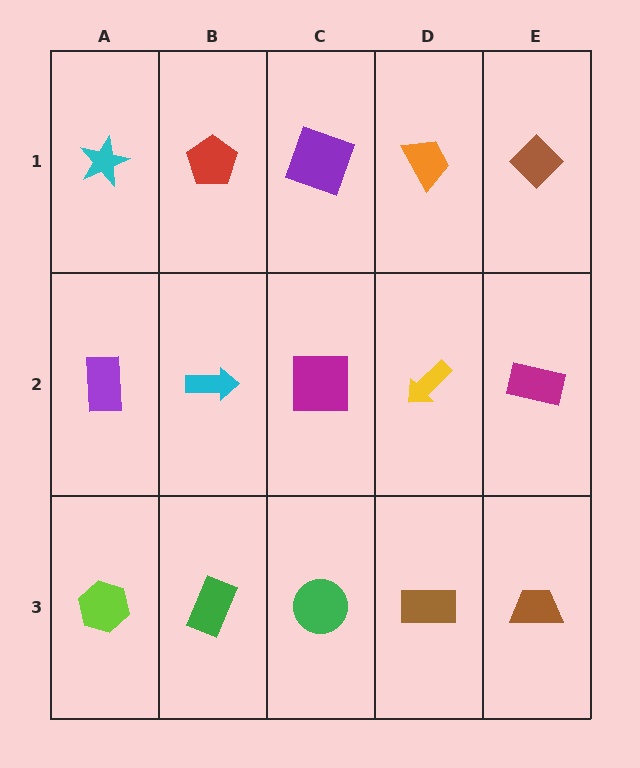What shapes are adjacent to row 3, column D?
A yellow arrow (row 2, column D), a green circle (row 3, column C), a brown trapezoid (row 3, column E).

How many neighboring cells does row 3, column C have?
3.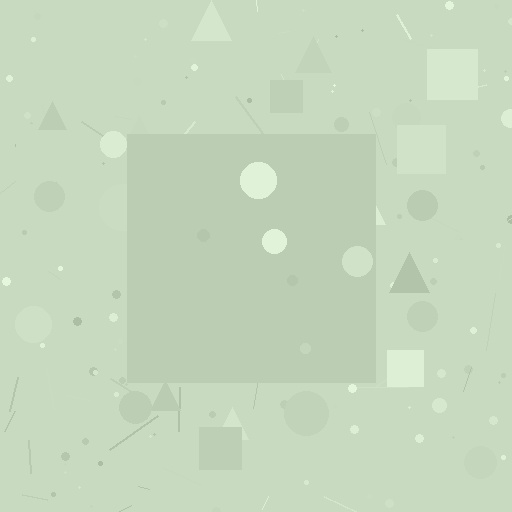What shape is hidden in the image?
A square is hidden in the image.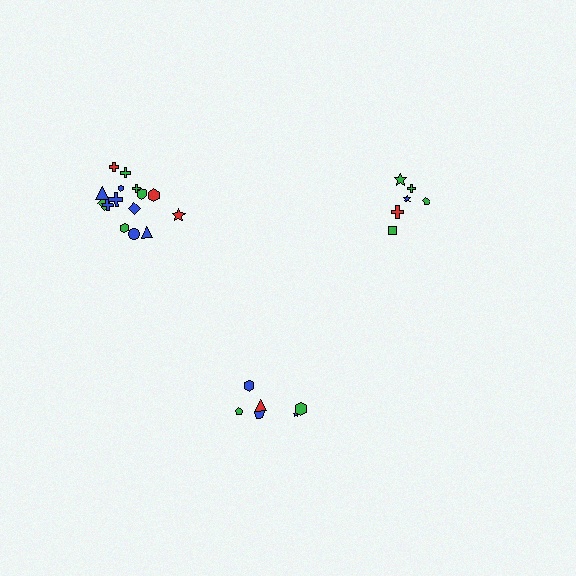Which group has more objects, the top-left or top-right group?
The top-left group.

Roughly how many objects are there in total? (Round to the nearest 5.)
Roughly 25 objects in total.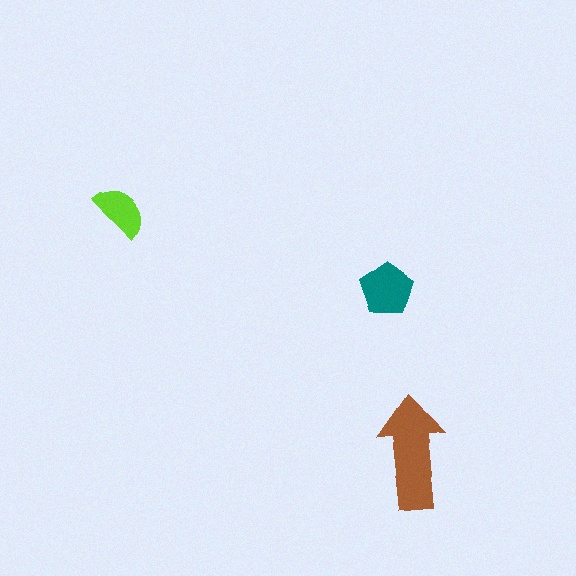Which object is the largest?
The brown arrow.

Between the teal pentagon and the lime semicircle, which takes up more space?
The teal pentagon.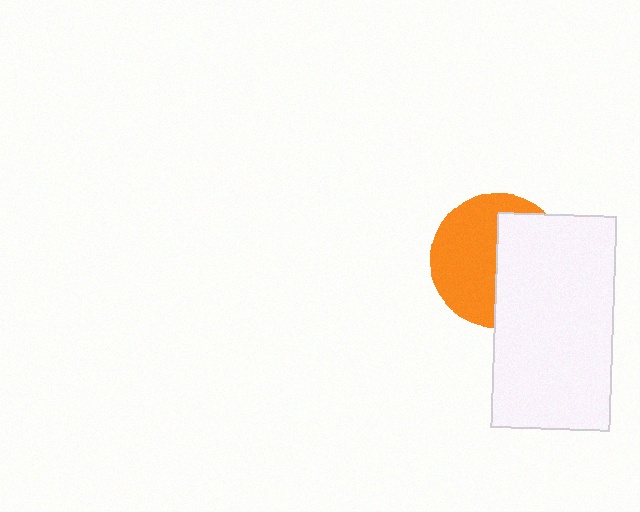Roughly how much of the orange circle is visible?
About half of it is visible (roughly 52%).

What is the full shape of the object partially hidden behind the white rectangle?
The partially hidden object is an orange circle.